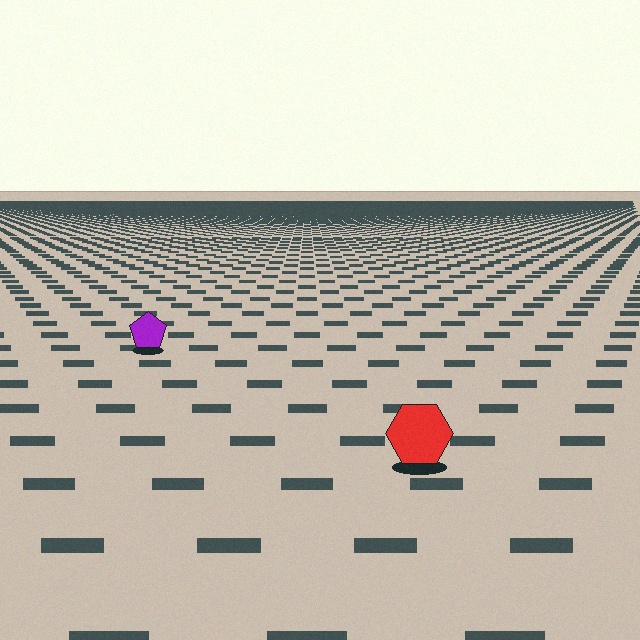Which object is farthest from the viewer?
The purple pentagon is farthest from the viewer. It appears smaller and the ground texture around it is denser.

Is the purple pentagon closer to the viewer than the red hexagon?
No. The red hexagon is closer — you can tell from the texture gradient: the ground texture is coarser near it.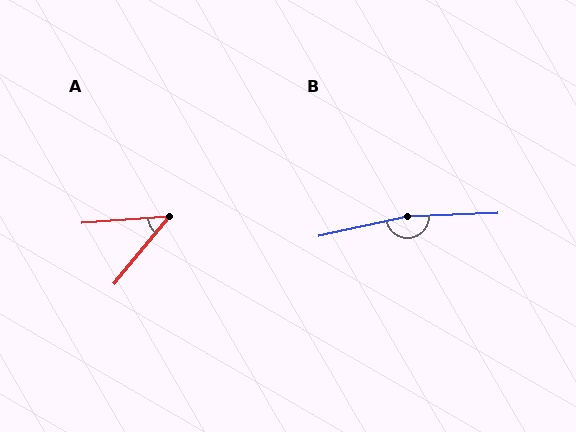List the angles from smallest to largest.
A (46°), B (170°).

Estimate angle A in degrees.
Approximately 46 degrees.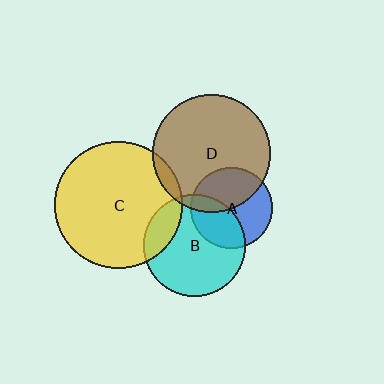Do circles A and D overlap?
Yes.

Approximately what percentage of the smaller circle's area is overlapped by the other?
Approximately 45%.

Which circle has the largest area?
Circle C (yellow).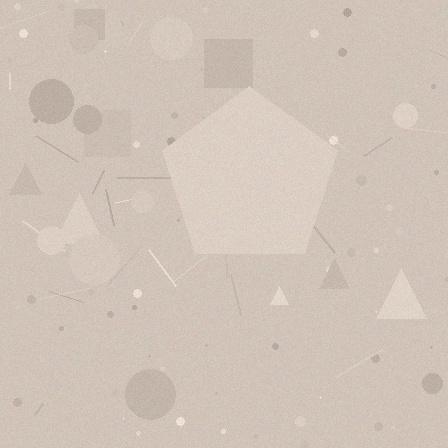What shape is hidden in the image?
A pentagon is hidden in the image.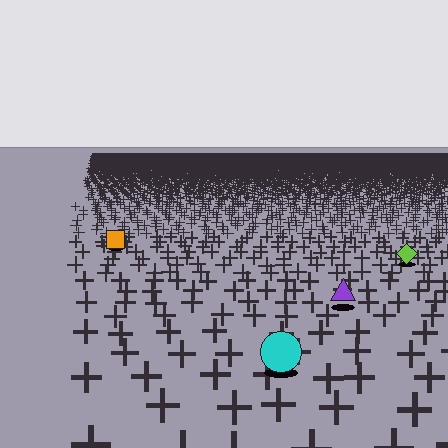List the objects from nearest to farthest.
From nearest to farthest: the cyan circle, the purple triangle, the lime diamond, the orange square.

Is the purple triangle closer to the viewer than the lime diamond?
Yes. The purple triangle is closer — you can tell from the texture gradient: the ground texture is coarser near it.